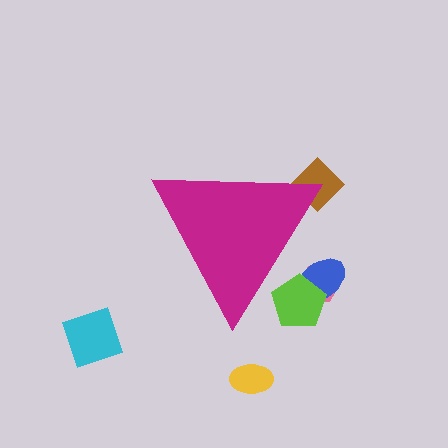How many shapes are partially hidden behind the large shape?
4 shapes are partially hidden.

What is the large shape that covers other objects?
A magenta triangle.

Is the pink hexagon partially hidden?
Yes, the pink hexagon is partially hidden behind the magenta triangle.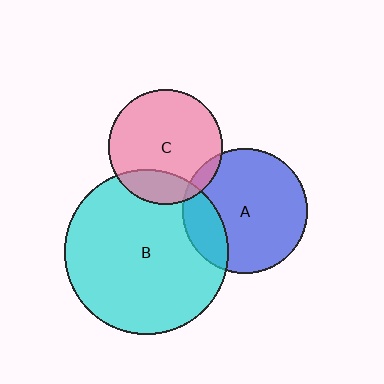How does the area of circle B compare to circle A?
Approximately 1.7 times.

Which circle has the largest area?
Circle B (cyan).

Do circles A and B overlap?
Yes.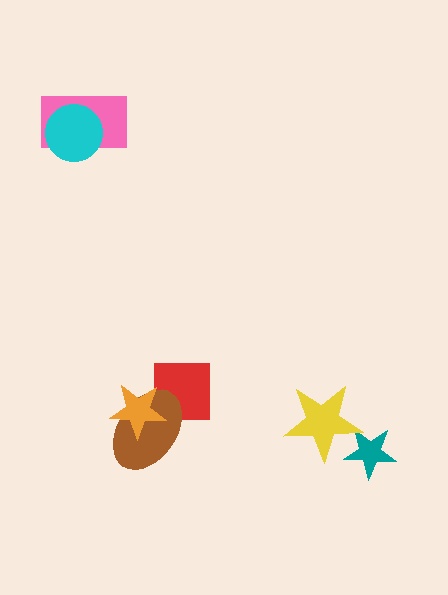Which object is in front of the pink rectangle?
The cyan circle is in front of the pink rectangle.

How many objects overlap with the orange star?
2 objects overlap with the orange star.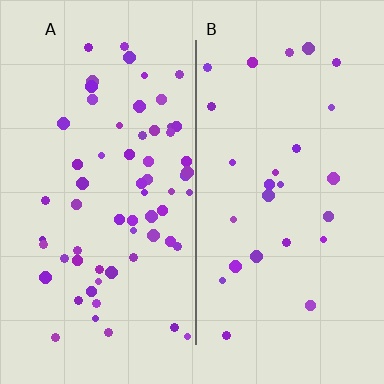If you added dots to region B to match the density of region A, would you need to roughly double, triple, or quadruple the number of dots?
Approximately double.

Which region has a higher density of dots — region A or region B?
A (the left).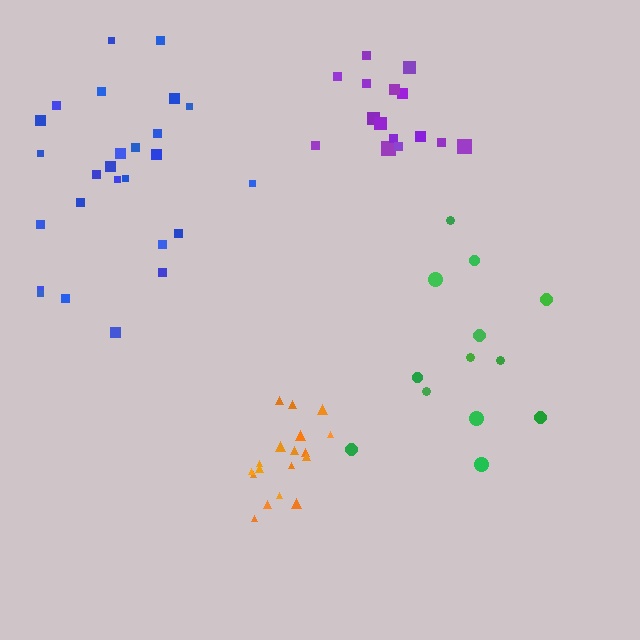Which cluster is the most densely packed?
Orange.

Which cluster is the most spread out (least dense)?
Green.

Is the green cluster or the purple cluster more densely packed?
Purple.